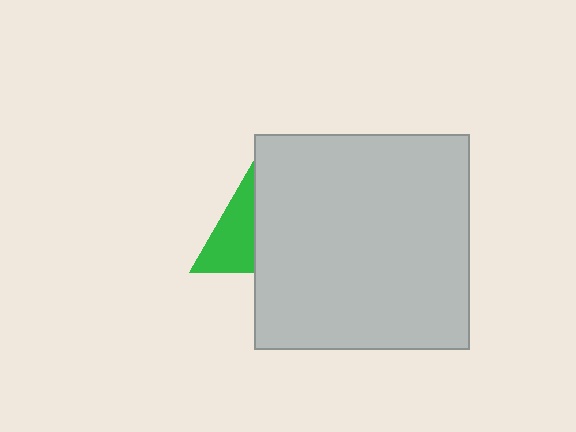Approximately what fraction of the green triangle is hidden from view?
Roughly 56% of the green triangle is hidden behind the light gray square.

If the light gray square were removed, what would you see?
You would see the complete green triangle.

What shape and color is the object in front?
The object in front is a light gray square.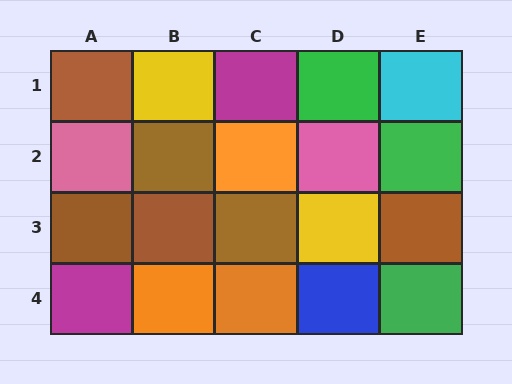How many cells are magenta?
2 cells are magenta.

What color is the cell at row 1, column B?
Yellow.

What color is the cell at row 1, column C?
Magenta.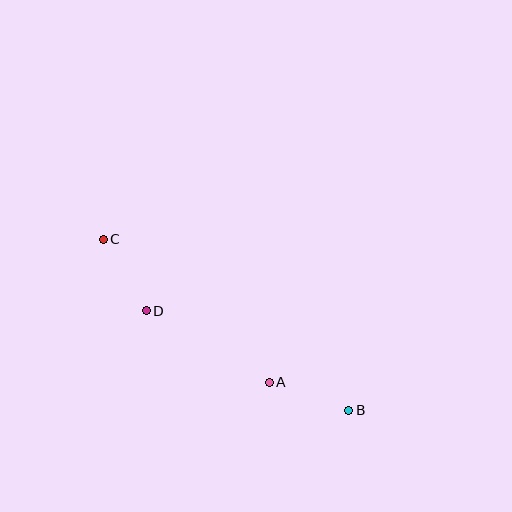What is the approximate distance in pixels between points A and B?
The distance between A and B is approximately 84 pixels.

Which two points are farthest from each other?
Points B and C are farthest from each other.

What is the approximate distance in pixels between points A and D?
The distance between A and D is approximately 142 pixels.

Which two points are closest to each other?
Points C and D are closest to each other.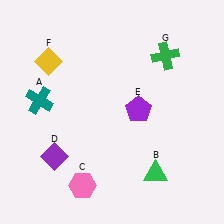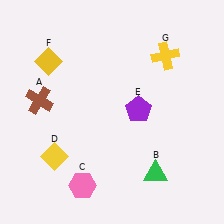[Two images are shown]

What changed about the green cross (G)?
In Image 1, G is green. In Image 2, it changed to yellow.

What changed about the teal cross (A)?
In Image 1, A is teal. In Image 2, it changed to brown.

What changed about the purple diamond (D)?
In Image 1, D is purple. In Image 2, it changed to yellow.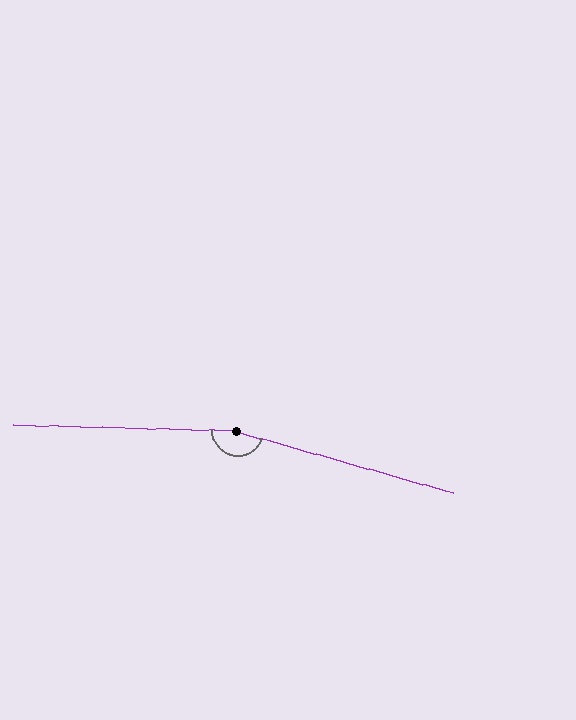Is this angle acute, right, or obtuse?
It is obtuse.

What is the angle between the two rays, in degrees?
Approximately 165 degrees.